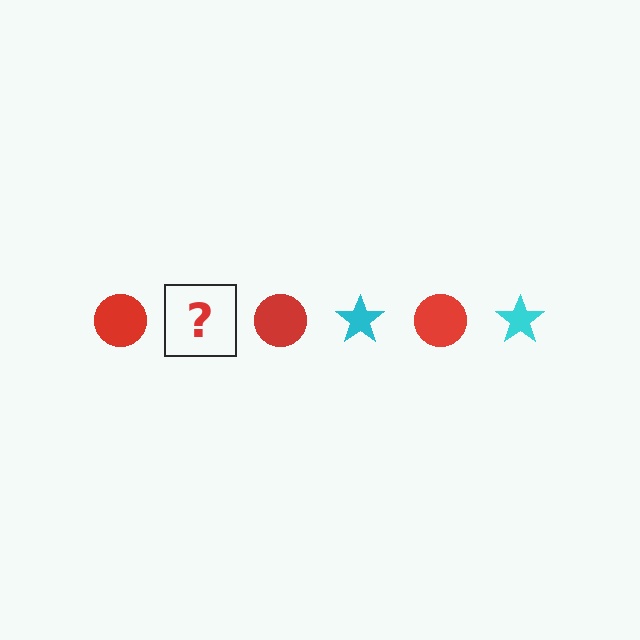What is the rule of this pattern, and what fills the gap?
The rule is that the pattern alternates between red circle and cyan star. The gap should be filled with a cyan star.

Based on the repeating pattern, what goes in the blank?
The blank should be a cyan star.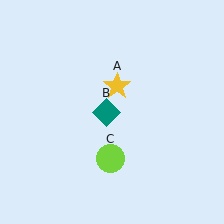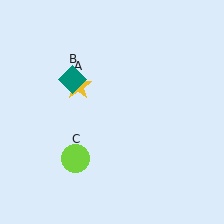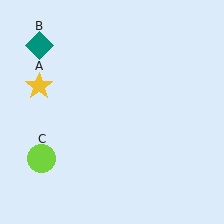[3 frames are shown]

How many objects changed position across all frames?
3 objects changed position: yellow star (object A), teal diamond (object B), lime circle (object C).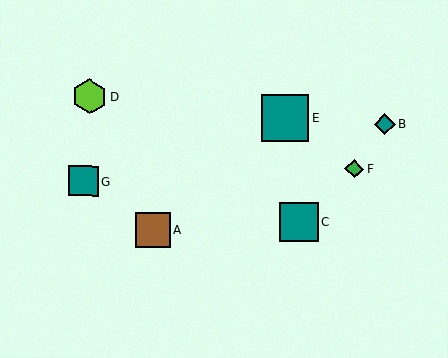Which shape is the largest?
The teal square (labeled E) is the largest.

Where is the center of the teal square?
The center of the teal square is at (84, 181).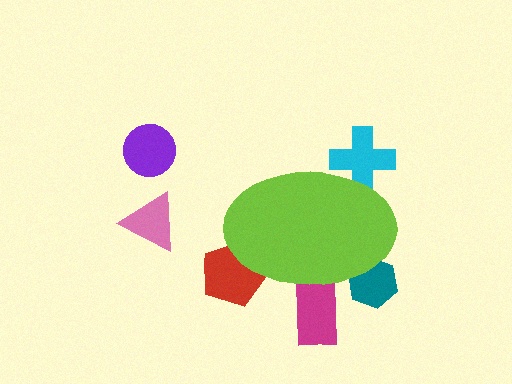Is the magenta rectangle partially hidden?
Yes, the magenta rectangle is partially hidden behind the lime ellipse.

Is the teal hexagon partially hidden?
Yes, the teal hexagon is partially hidden behind the lime ellipse.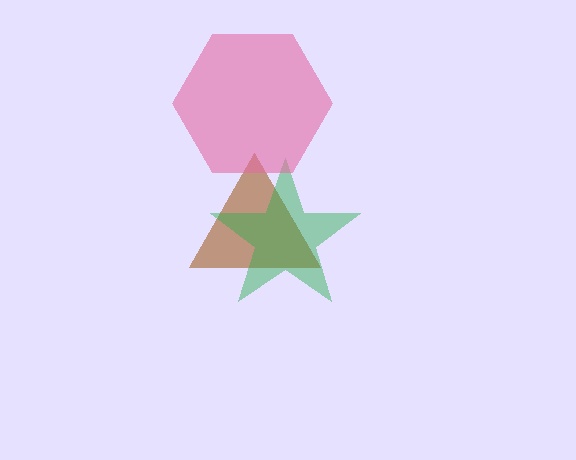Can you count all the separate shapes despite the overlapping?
Yes, there are 3 separate shapes.